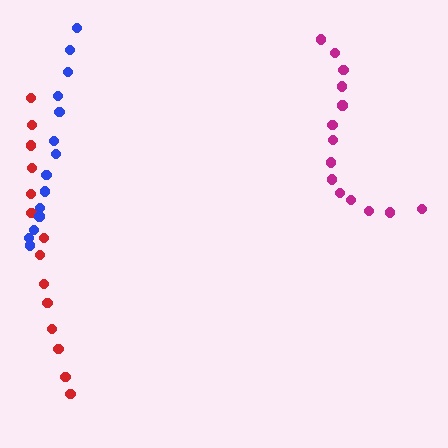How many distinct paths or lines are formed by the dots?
There are 3 distinct paths.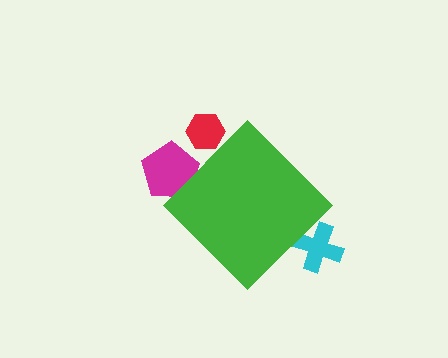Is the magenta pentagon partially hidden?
Yes, the magenta pentagon is partially hidden behind the green diamond.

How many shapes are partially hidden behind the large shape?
3 shapes are partially hidden.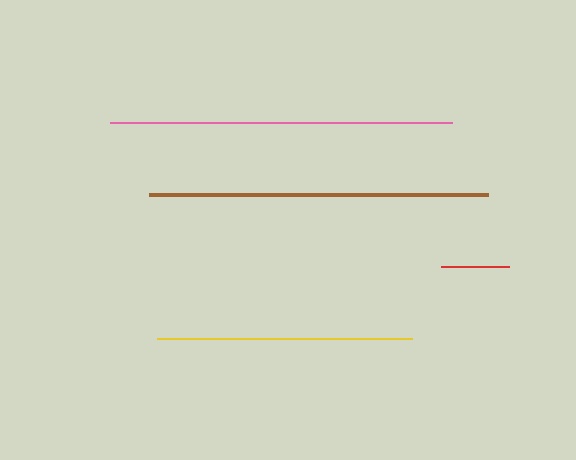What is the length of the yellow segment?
The yellow segment is approximately 255 pixels long.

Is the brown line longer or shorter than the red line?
The brown line is longer than the red line.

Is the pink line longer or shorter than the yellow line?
The pink line is longer than the yellow line.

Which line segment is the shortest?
The red line is the shortest at approximately 68 pixels.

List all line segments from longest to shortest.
From longest to shortest: pink, brown, yellow, red.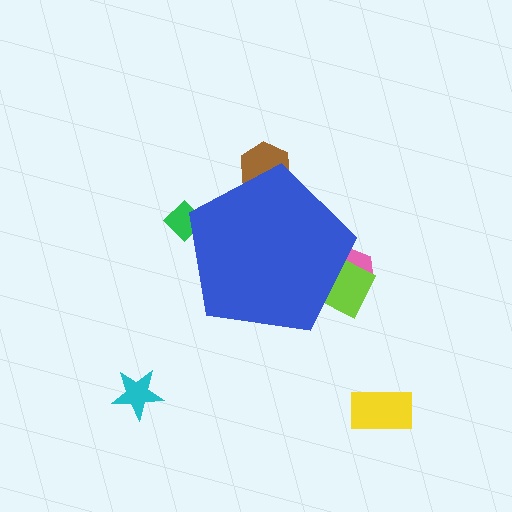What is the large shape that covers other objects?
A blue pentagon.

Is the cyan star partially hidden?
No, the cyan star is fully visible.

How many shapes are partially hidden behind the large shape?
4 shapes are partially hidden.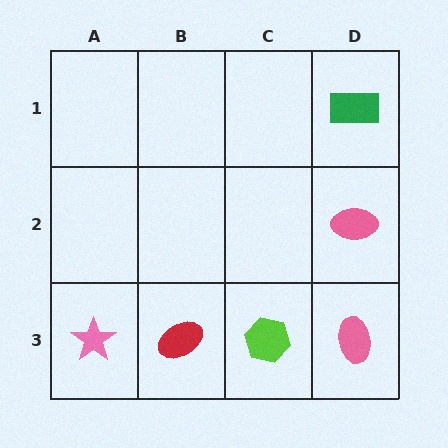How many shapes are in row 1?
1 shape.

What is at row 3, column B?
A red ellipse.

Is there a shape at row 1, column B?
No, that cell is empty.